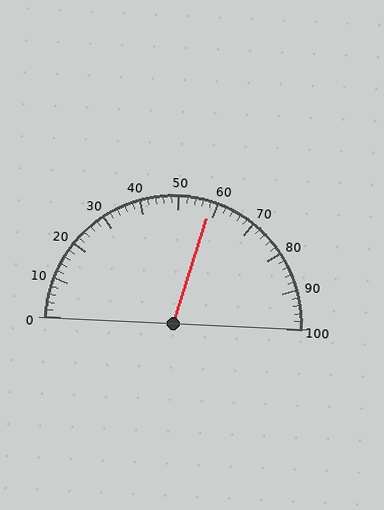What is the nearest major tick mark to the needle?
The nearest major tick mark is 60.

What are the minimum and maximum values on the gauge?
The gauge ranges from 0 to 100.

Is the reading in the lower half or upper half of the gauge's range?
The reading is in the upper half of the range (0 to 100).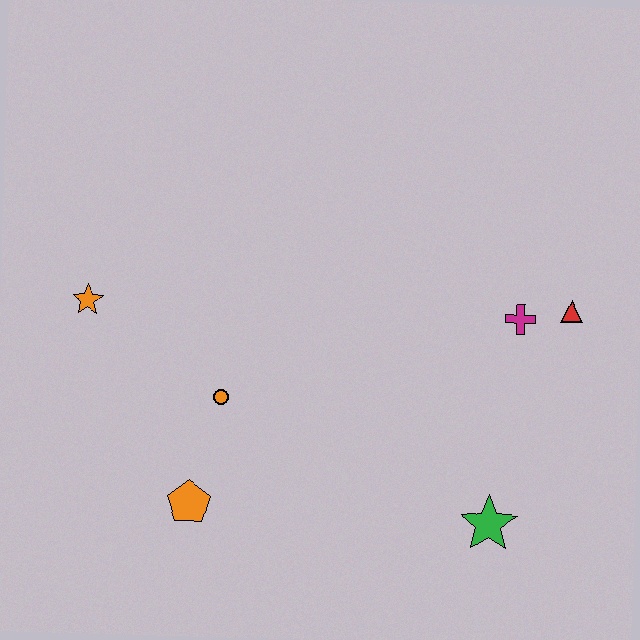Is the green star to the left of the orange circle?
No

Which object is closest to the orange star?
The orange circle is closest to the orange star.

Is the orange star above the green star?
Yes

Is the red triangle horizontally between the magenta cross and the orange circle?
No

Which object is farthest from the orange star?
The red triangle is farthest from the orange star.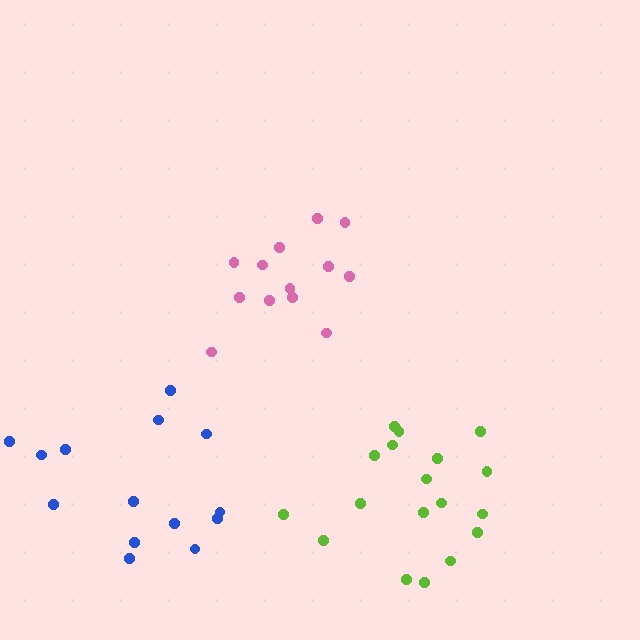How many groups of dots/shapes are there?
There are 3 groups.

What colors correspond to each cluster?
The clusters are colored: lime, pink, blue.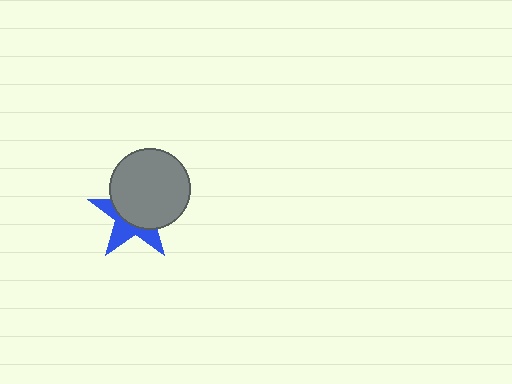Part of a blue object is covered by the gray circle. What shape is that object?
It is a star.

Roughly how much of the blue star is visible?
A small part of it is visible (roughly 41%).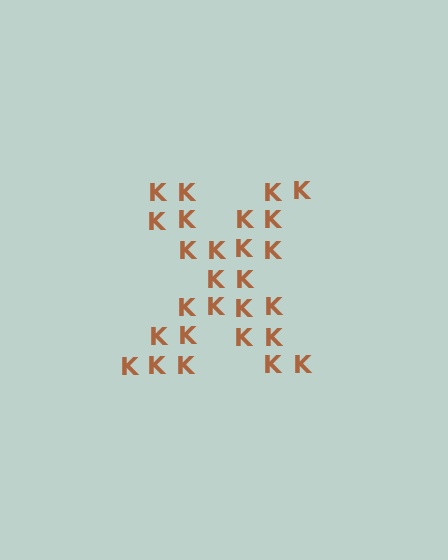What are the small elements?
The small elements are letter K's.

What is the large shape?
The large shape is the letter X.